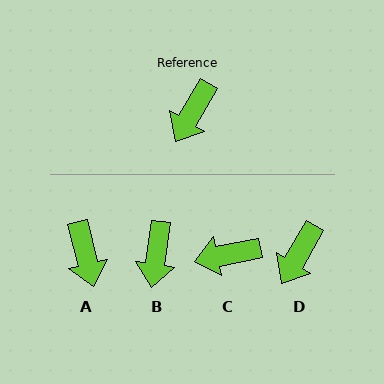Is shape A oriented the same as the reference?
No, it is off by about 44 degrees.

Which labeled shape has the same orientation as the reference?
D.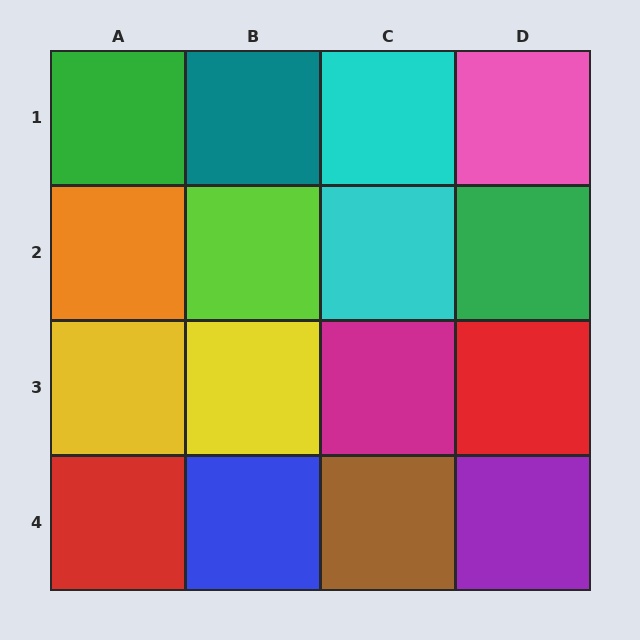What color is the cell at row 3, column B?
Yellow.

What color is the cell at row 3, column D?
Red.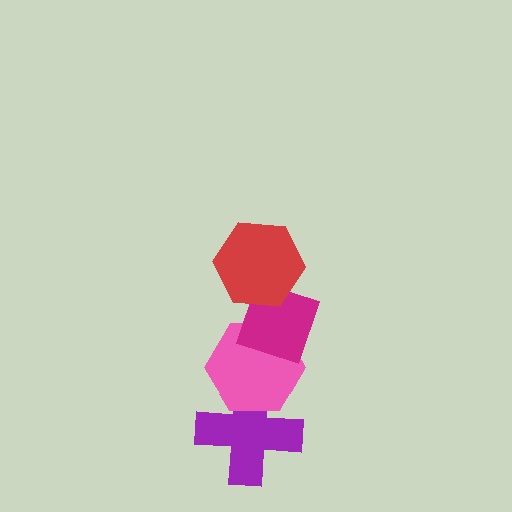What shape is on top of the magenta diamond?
The red hexagon is on top of the magenta diamond.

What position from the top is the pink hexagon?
The pink hexagon is 3rd from the top.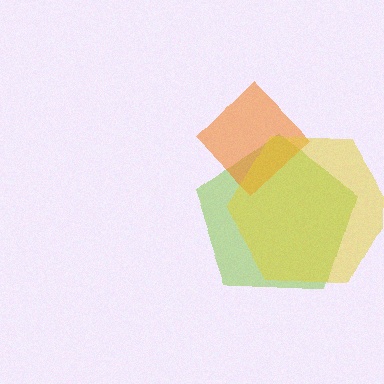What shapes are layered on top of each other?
The layered shapes are: a lime pentagon, an orange diamond, a yellow hexagon.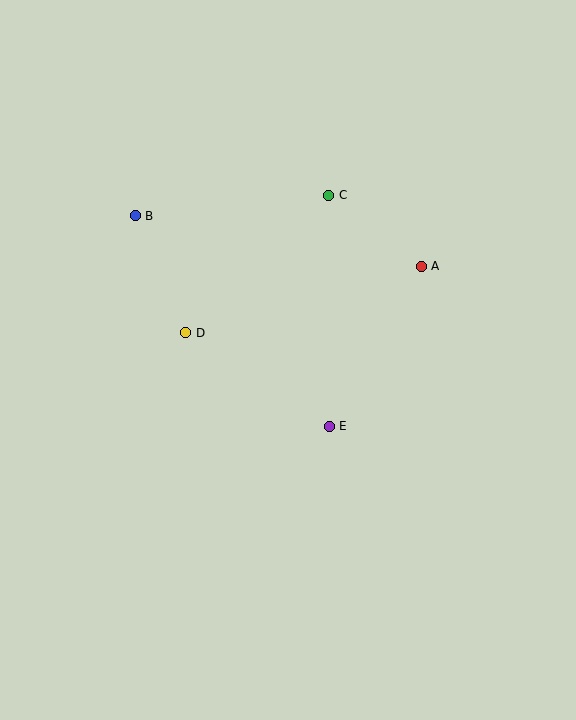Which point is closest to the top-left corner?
Point B is closest to the top-left corner.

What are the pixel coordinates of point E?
Point E is at (329, 426).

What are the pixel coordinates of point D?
Point D is at (186, 333).